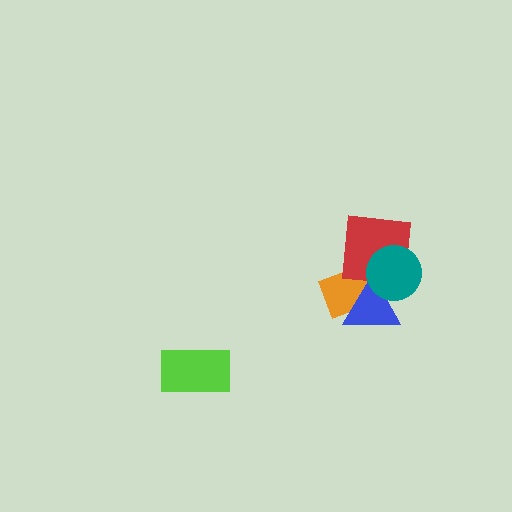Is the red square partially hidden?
Yes, it is partially covered by another shape.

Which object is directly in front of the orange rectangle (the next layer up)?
The blue triangle is directly in front of the orange rectangle.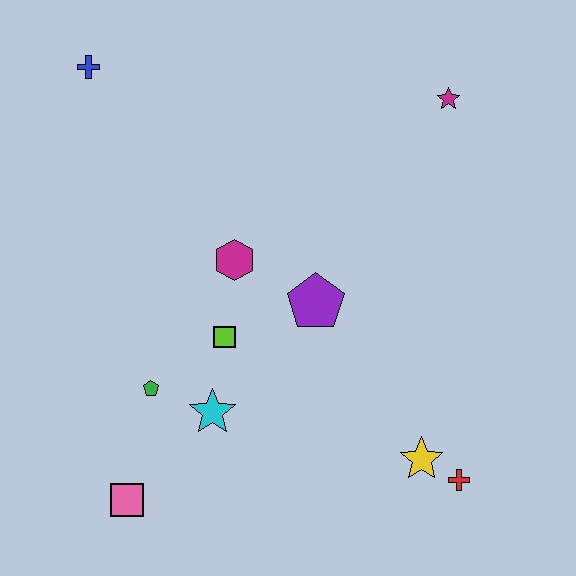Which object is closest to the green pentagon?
The cyan star is closest to the green pentagon.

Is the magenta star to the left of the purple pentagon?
No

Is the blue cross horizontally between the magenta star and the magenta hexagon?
No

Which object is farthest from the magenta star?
The pink square is farthest from the magenta star.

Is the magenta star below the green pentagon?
No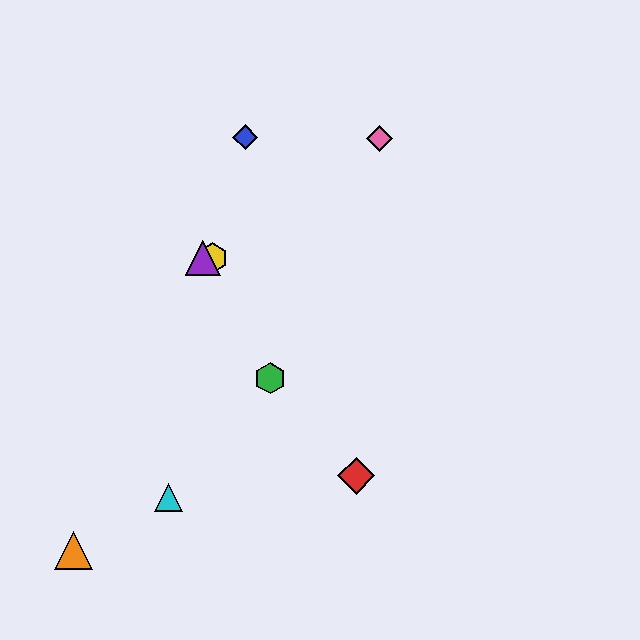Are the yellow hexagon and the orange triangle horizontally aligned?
No, the yellow hexagon is at y≈258 and the orange triangle is at y≈551.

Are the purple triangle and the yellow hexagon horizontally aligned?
Yes, both are at y≈258.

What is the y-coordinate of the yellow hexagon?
The yellow hexagon is at y≈258.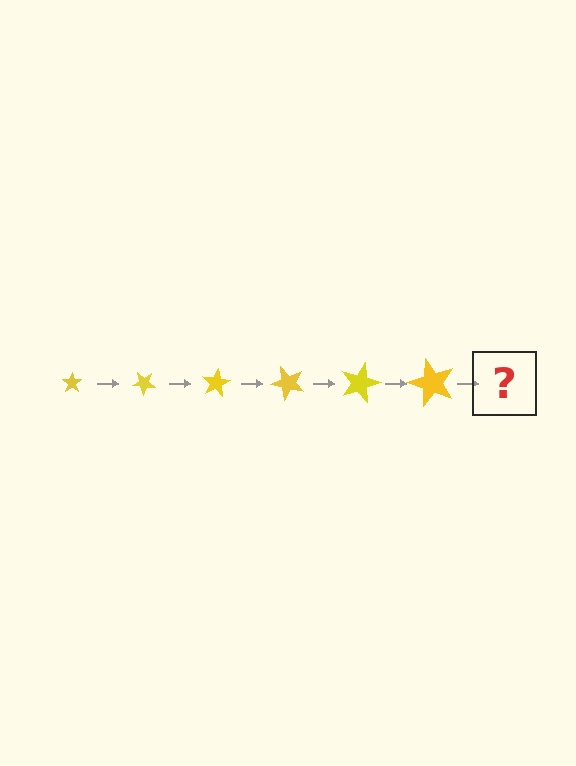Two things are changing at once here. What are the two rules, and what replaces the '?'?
The two rules are that the star grows larger each step and it rotates 40 degrees each step. The '?' should be a star, larger than the previous one and rotated 240 degrees from the start.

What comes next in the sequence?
The next element should be a star, larger than the previous one and rotated 240 degrees from the start.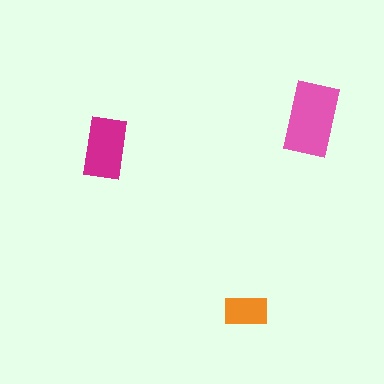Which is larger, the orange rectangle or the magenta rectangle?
The magenta one.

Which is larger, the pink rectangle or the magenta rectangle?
The pink one.